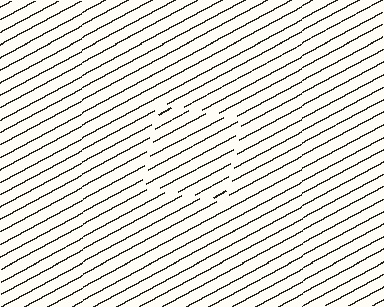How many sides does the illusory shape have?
4 sides — the line-ends trace a square.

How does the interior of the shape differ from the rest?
The interior of the shape contains the same grating, shifted by half a period — the contour is defined by the phase discontinuity where line-ends from the inner and outer gratings abut.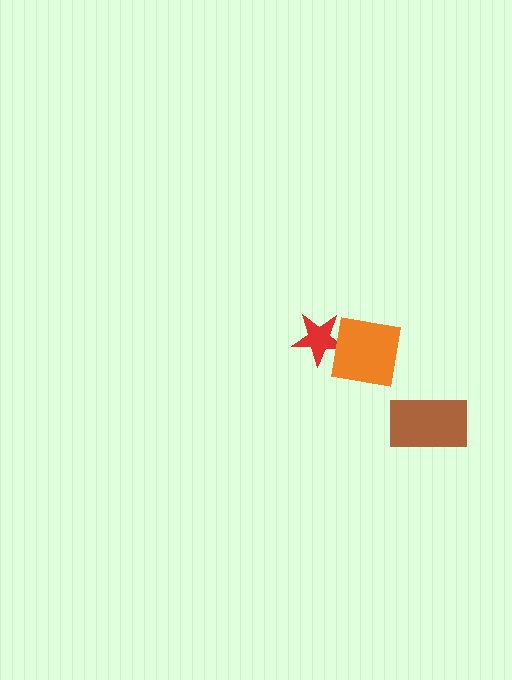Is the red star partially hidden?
Yes, it is partially covered by another shape.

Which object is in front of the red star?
The orange square is in front of the red star.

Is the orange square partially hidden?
No, no other shape covers it.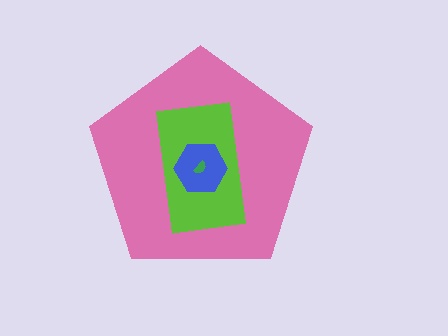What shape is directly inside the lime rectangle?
The blue hexagon.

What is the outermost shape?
The pink pentagon.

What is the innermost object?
The green semicircle.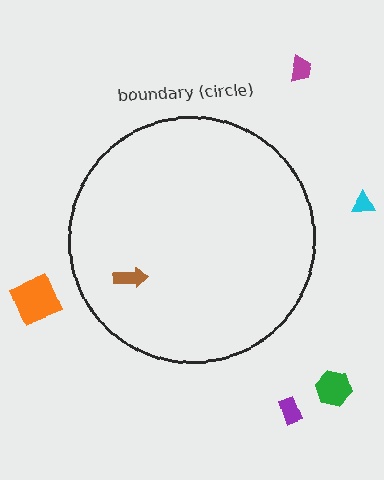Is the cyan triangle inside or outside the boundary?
Outside.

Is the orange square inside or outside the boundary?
Outside.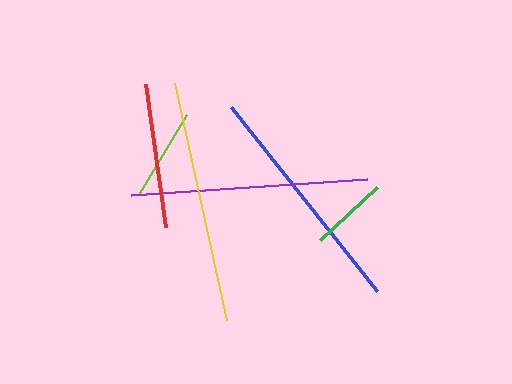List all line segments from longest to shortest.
From longest to shortest: yellow, purple, blue, red, lime, green.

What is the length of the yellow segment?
The yellow segment is approximately 242 pixels long.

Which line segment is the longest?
The yellow line is the longest at approximately 242 pixels.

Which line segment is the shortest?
The green line is the shortest at approximately 78 pixels.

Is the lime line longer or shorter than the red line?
The red line is longer than the lime line.